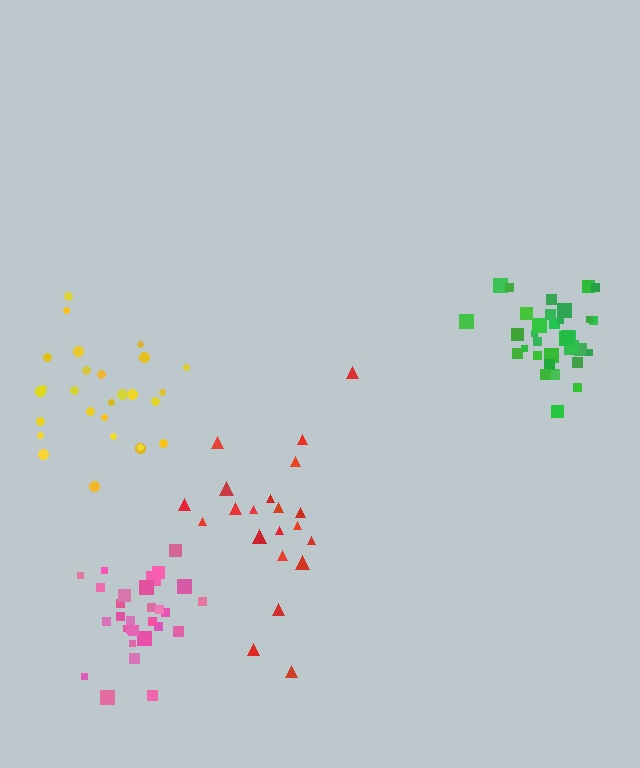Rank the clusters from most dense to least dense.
green, pink, yellow, red.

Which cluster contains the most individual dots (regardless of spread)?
Green (33).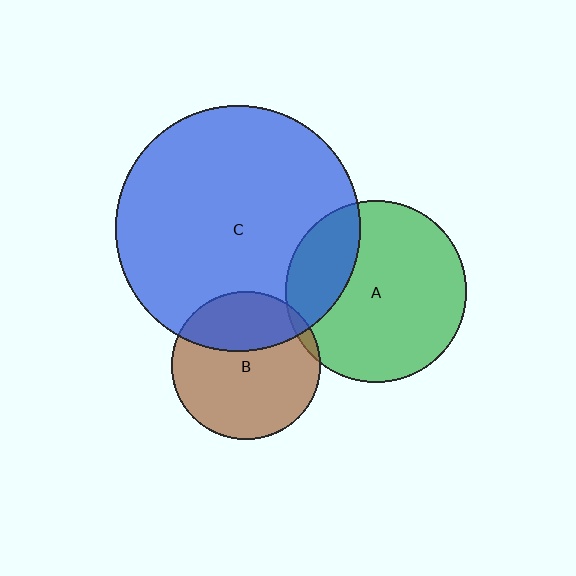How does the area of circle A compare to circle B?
Approximately 1.5 times.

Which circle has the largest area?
Circle C (blue).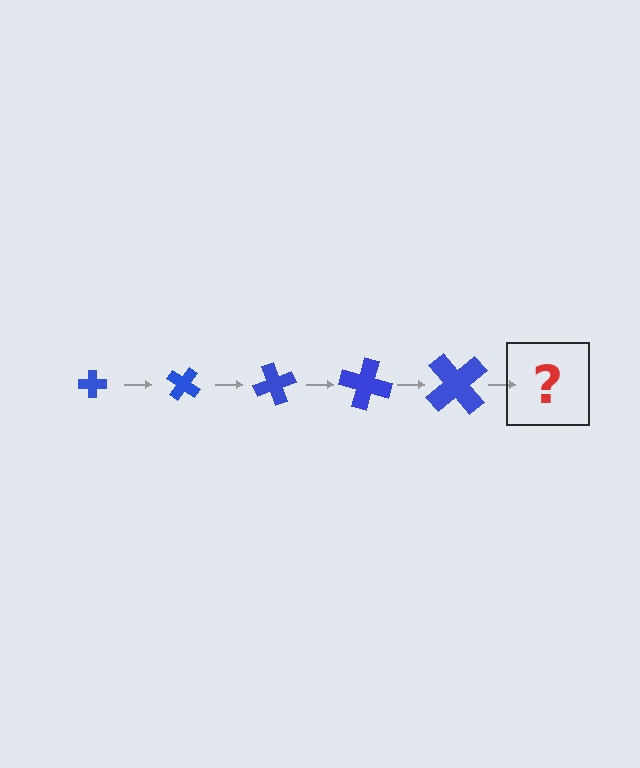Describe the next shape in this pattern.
It should be a cross, larger than the previous one and rotated 175 degrees from the start.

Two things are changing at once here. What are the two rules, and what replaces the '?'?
The two rules are that the cross grows larger each step and it rotates 35 degrees each step. The '?' should be a cross, larger than the previous one and rotated 175 degrees from the start.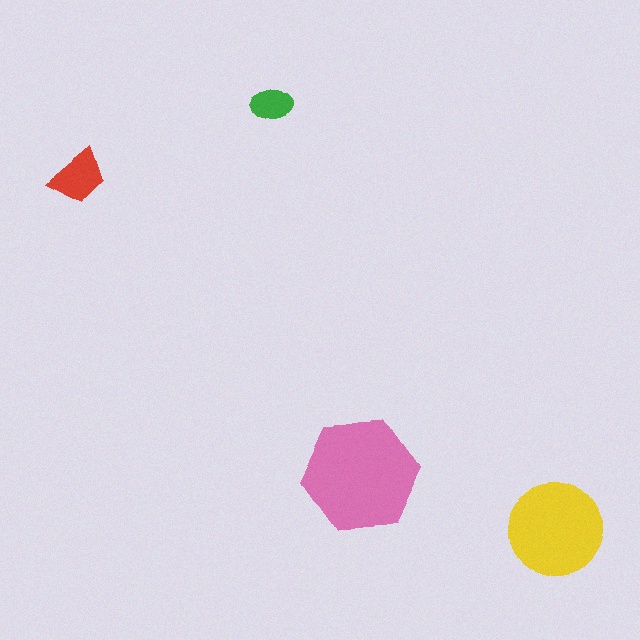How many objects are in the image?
There are 4 objects in the image.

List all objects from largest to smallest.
The pink hexagon, the yellow circle, the red trapezoid, the green ellipse.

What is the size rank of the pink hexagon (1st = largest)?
1st.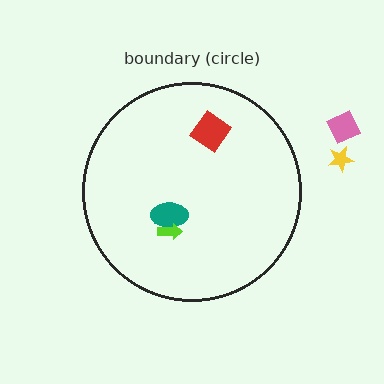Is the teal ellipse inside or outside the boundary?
Inside.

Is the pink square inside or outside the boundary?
Outside.